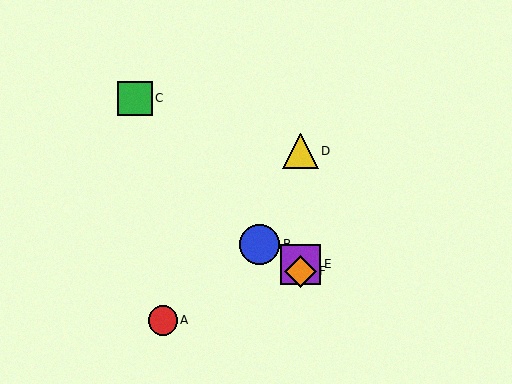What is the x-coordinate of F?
Object F is at x≈300.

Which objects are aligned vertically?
Objects D, E, F are aligned vertically.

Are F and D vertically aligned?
Yes, both are at x≈300.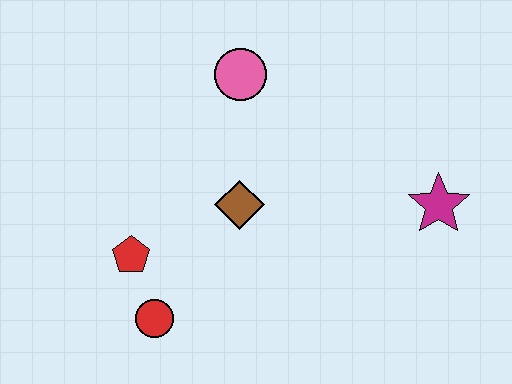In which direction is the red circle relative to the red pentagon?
The red circle is below the red pentagon.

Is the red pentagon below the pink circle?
Yes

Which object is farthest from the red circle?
The magenta star is farthest from the red circle.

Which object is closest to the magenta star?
The brown diamond is closest to the magenta star.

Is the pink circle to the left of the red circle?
No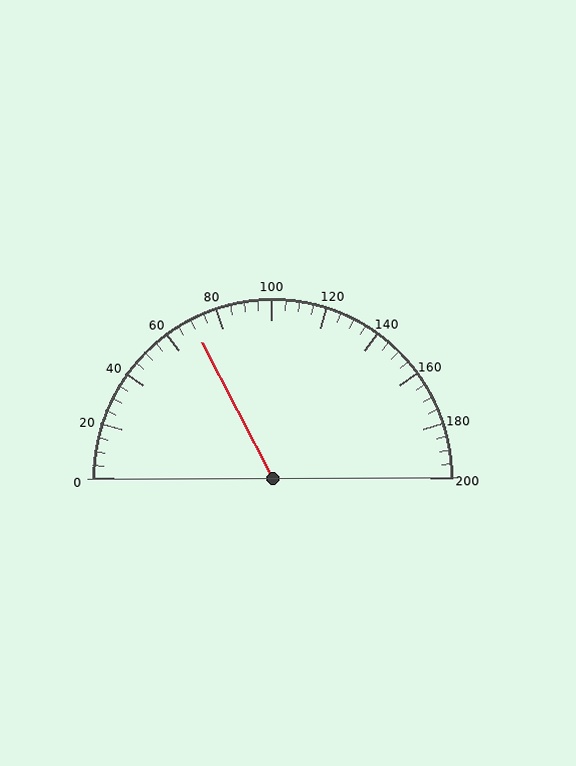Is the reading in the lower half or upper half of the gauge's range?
The reading is in the lower half of the range (0 to 200).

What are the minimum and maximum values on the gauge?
The gauge ranges from 0 to 200.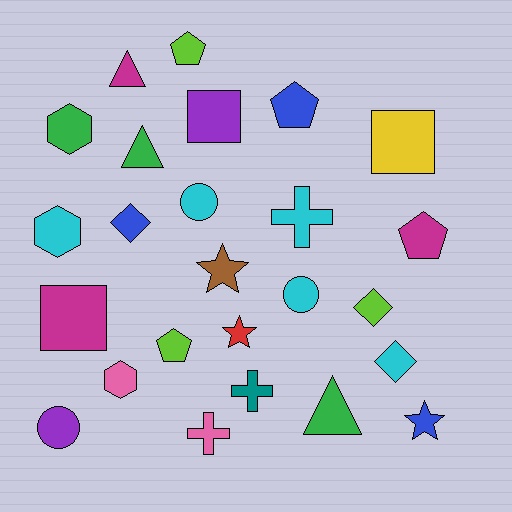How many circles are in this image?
There are 3 circles.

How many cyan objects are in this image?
There are 5 cyan objects.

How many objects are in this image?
There are 25 objects.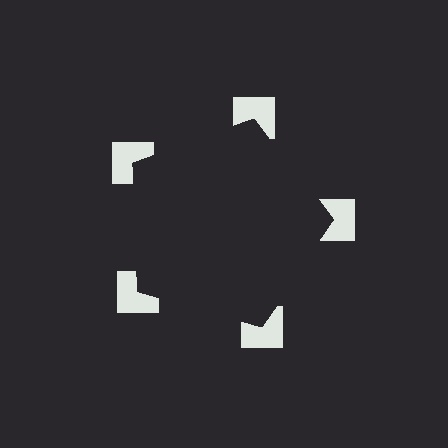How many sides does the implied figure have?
5 sides.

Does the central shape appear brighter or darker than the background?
It typically appears slightly darker than the background, even though no actual brightness change is drawn.